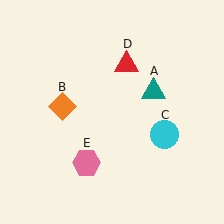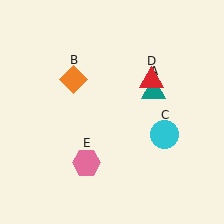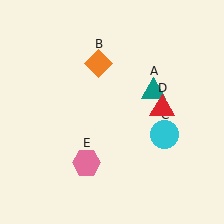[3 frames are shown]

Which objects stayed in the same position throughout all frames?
Teal triangle (object A) and cyan circle (object C) and pink hexagon (object E) remained stationary.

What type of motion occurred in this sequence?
The orange diamond (object B), red triangle (object D) rotated clockwise around the center of the scene.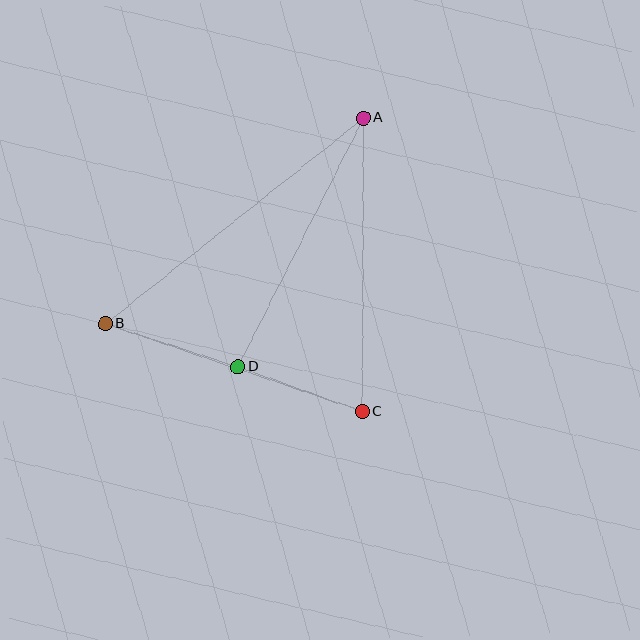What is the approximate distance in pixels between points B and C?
The distance between B and C is approximately 271 pixels.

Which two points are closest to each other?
Points C and D are closest to each other.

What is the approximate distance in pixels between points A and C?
The distance between A and C is approximately 294 pixels.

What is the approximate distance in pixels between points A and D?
The distance between A and D is approximately 278 pixels.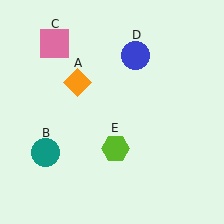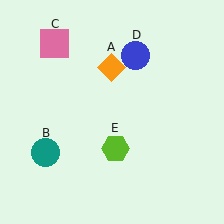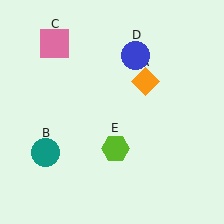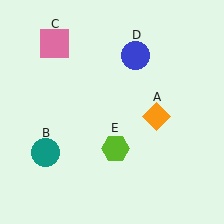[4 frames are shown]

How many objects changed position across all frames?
1 object changed position: orange diamond (object A).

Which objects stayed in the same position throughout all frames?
Teal circle (object B) and pink square (object C) and blue circle (object D) and lime hexagon (object E) remained stationary.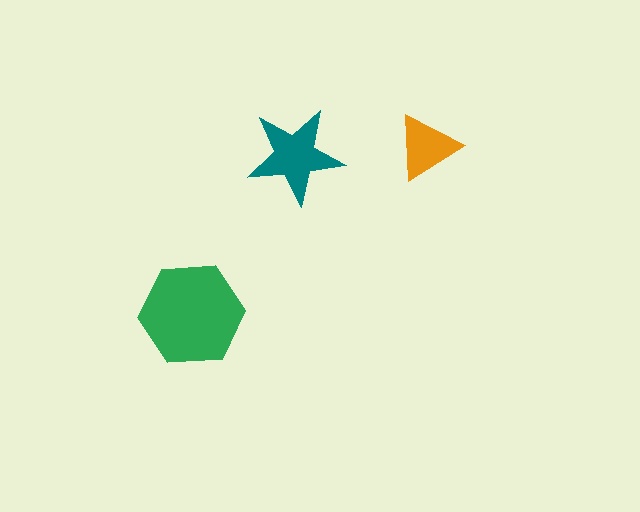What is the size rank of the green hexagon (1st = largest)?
1st.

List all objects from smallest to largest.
The orange triangle, the teal star, the green hexagon.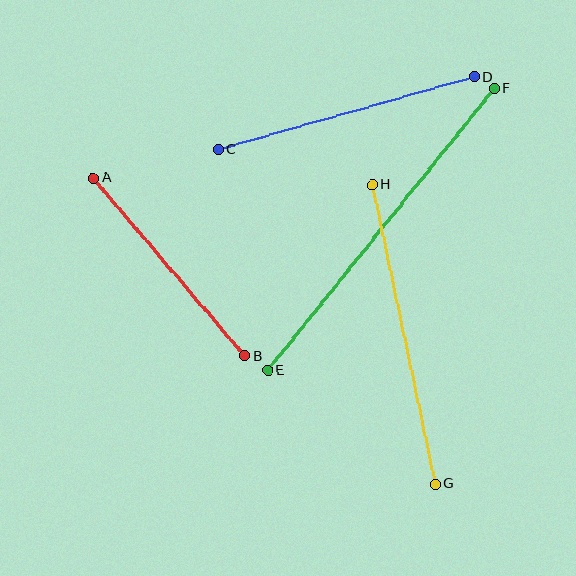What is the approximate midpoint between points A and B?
The midpoint is at approximately (169, 267) pixels.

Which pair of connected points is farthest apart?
Points E and F are farthest apart.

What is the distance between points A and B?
The distance is approximately 234 pixels.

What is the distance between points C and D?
The distance is approximately 266 pixels.